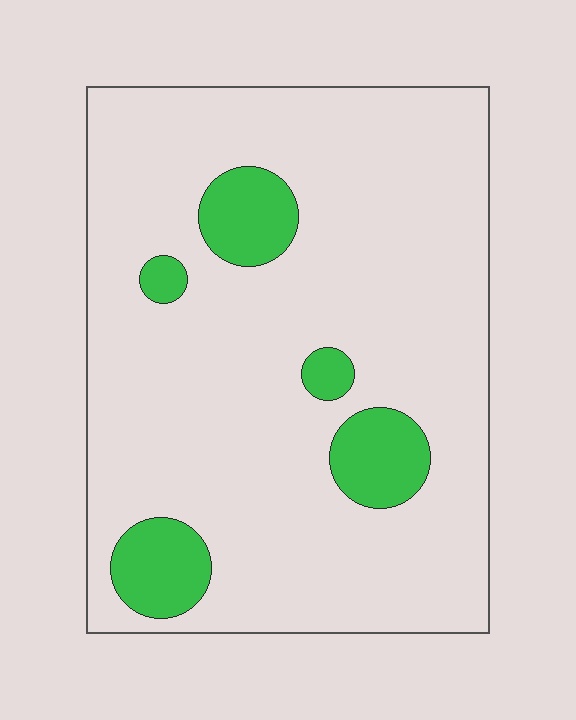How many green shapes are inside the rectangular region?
5.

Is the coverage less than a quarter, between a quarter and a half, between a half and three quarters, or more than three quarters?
Less than a quarter.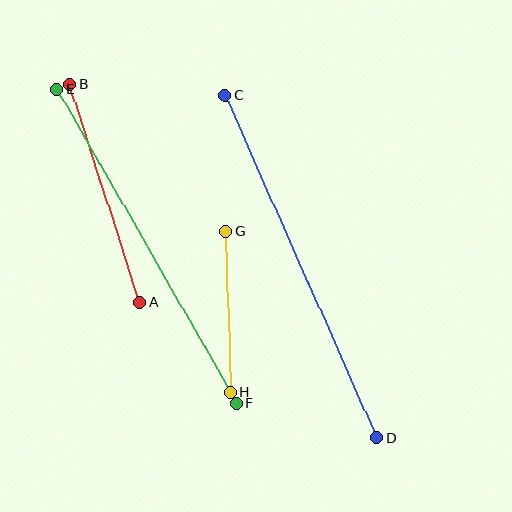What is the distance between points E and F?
The distance is approximately 362 pixels.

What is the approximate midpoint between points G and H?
The midpoint is at approximately (228, 312) pixels.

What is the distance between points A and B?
The distance is approximately 229 pixels.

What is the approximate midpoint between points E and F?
The midpoint is at approximately (147, 246) pixels.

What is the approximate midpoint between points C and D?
The midpoint is at approximately (301, 267) pixels.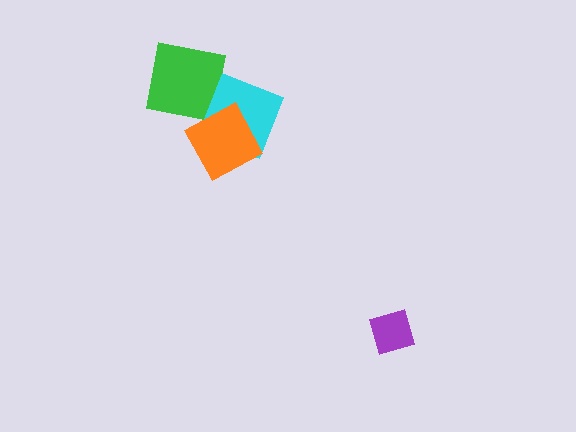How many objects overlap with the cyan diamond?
2 objects overlap with the cyan diamond.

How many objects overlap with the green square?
1 object overlaps with the green square.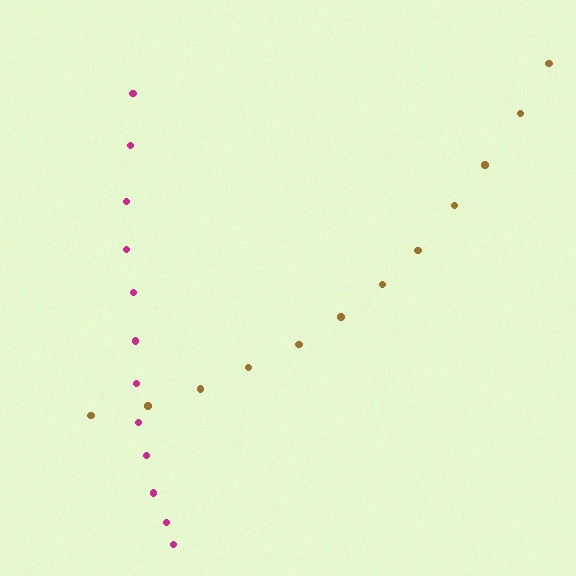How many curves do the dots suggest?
There are 2 distinct paths.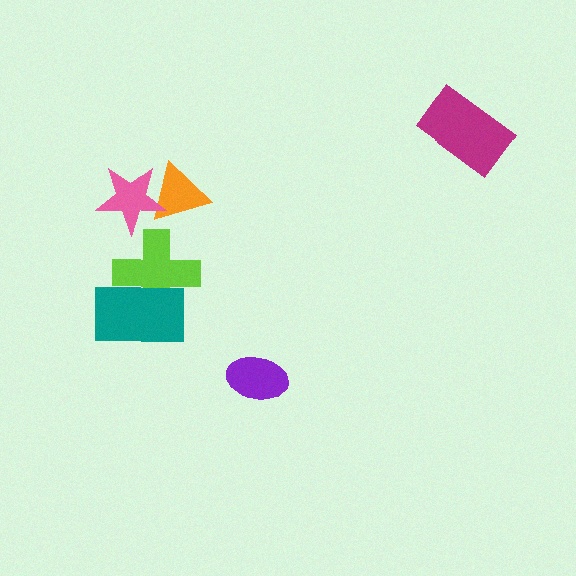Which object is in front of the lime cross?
The teal rectangle is in front of the lime cross.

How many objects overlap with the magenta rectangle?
0 objects overlap with the magenta rectangle.